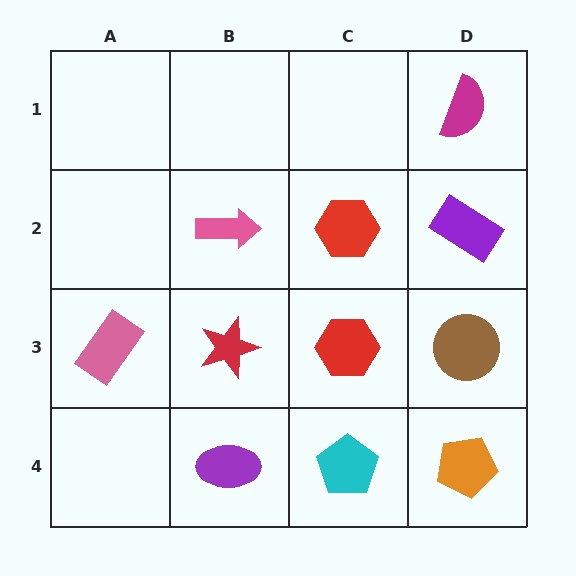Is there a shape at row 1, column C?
No, that cell is empty.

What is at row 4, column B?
A purple ellipse.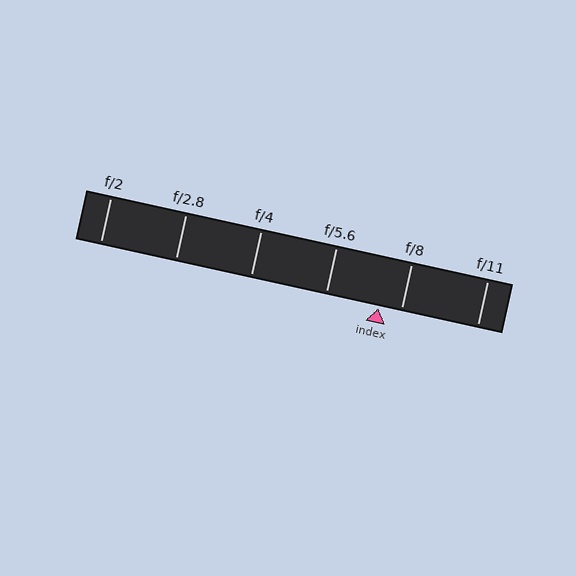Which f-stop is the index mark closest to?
The index mark is closest to f/8.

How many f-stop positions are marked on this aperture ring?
There are 6 f-stop positions marked.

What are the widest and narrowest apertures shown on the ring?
The widest aperture shown is f/2 and the narrowest is f/11.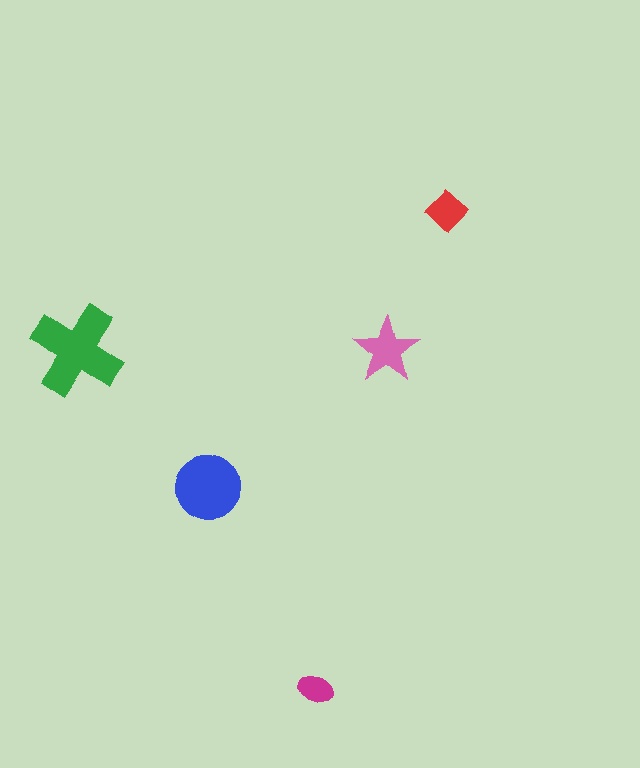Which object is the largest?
The green cross.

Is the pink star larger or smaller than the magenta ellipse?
Larger.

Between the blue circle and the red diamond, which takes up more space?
The blue circle.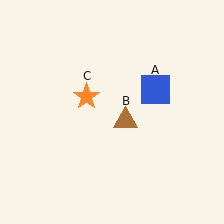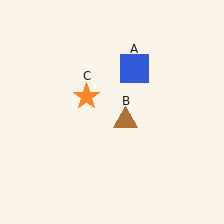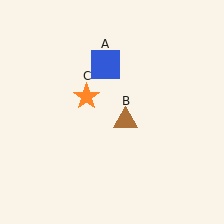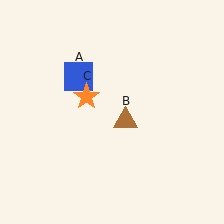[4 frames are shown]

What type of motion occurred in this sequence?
The blue square (object A) rotated counterclockwise around the center of the scene.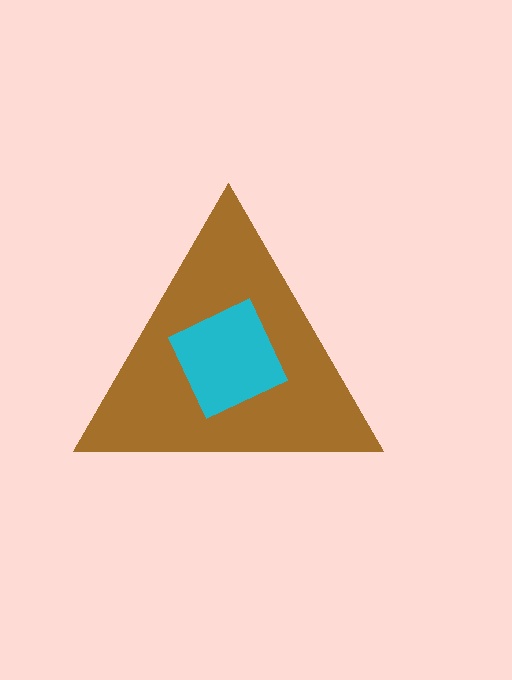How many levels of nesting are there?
2.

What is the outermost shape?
The brown triangle.